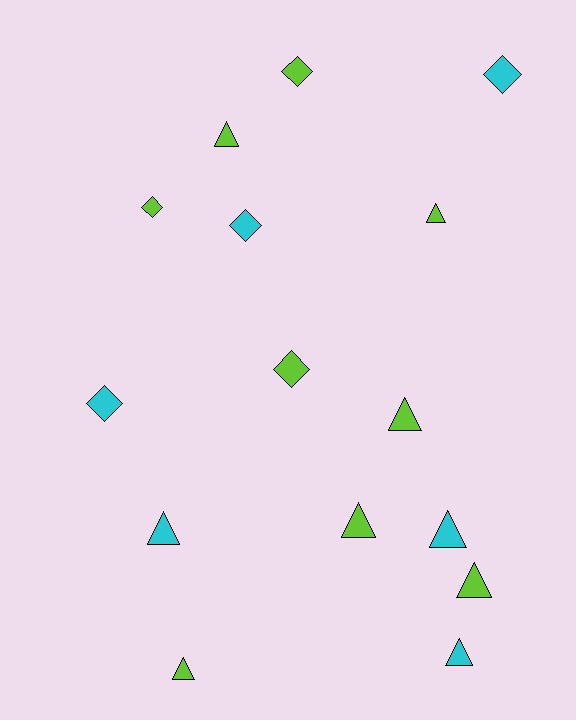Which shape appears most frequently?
Triangle, with 9 objects.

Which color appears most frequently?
Lime, with 9 objects.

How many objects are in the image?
There are 15 objects.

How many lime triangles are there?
There are 6 lime triangles.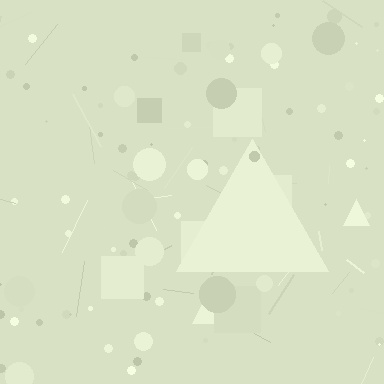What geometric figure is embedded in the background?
A triangle is embedded in the background.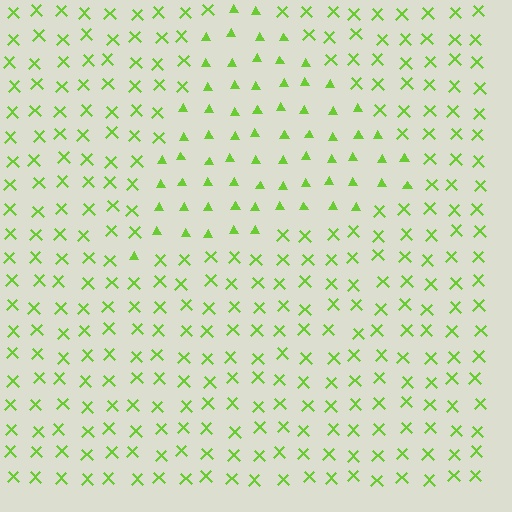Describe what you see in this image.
The image is filled with small lime elements arranged in a uniform grid. A triangle-shaped region contains triangles, while the surrounding area contains X marks. The boundary is defined purely by the change in element shape.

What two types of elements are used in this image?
The image uses triangles inside the triangle region and X marks outside it.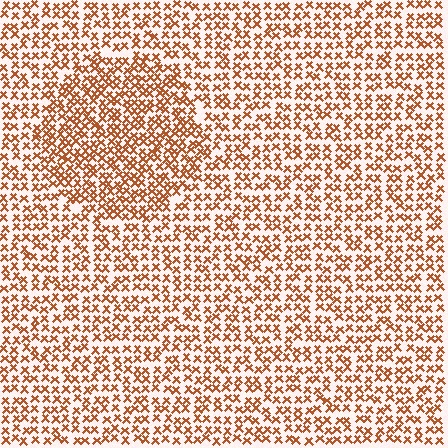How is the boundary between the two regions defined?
The boundary is defined by a change in element density (approximately 1.5x ratio). All elements are the same color, size, and shape.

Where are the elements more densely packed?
The elements are more densely packed inside the circle boundary.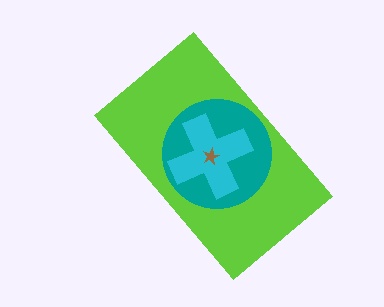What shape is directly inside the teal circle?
The cyan cross.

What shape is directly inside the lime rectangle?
The teal circle.